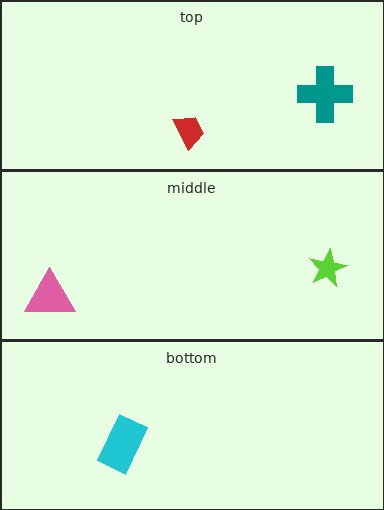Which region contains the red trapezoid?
The top region.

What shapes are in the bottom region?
The cyan rectangle.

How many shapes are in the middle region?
2.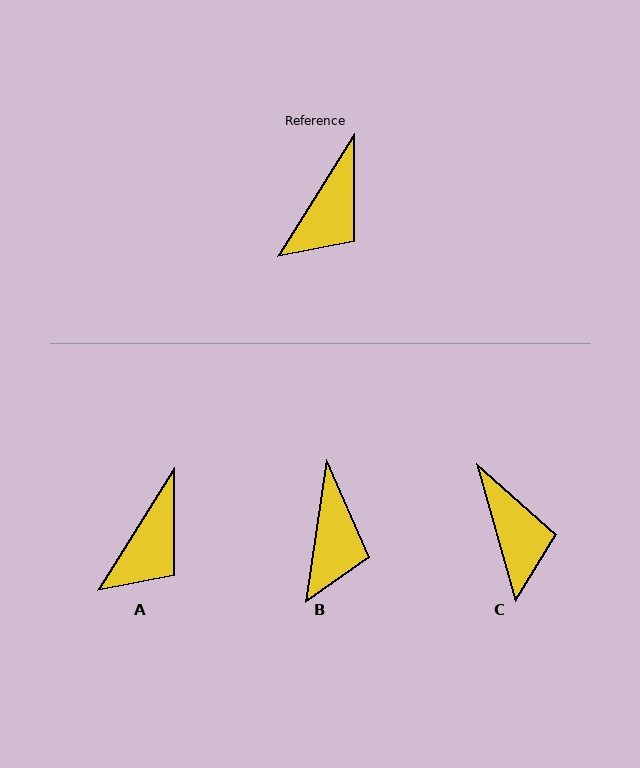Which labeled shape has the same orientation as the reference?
A.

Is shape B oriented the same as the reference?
No, it is off by about 24 degrees.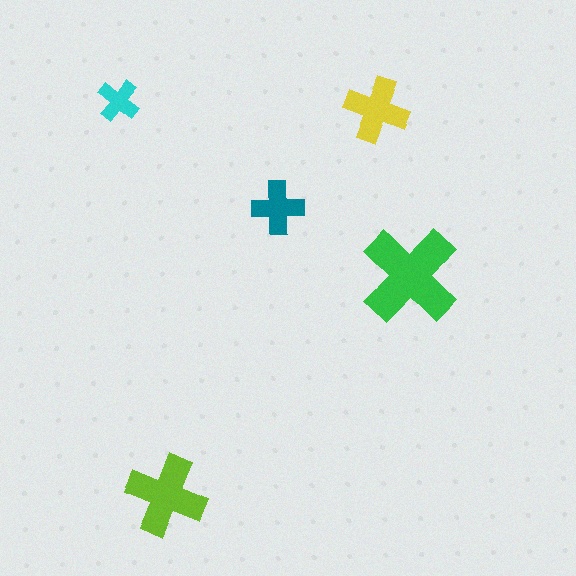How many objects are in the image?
There are 5 objects in the image.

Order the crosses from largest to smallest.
the green one, the lime one, the yellow one, the teal one, the cyan one.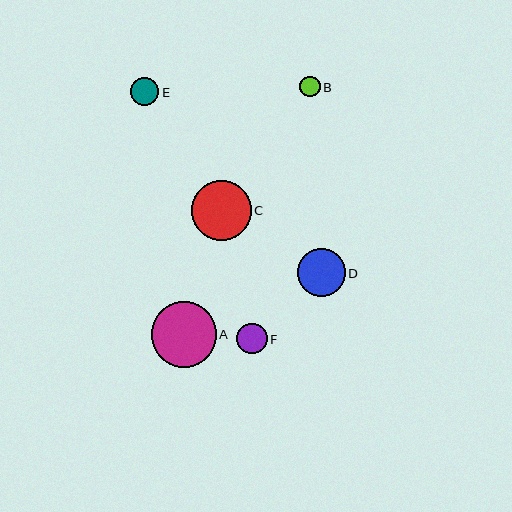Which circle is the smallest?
Circle B is the smallest with a size of approximately 20 pixels.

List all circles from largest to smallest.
From largest to smallest: A, C, D, F, E, B.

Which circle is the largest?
Circle A is the largest with a size of approximately 65 pixels.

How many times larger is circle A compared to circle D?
Circle A is approximately 1.4 times the size of circle D.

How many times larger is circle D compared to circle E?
Circle D is approximately 1.7 times the size of circle E.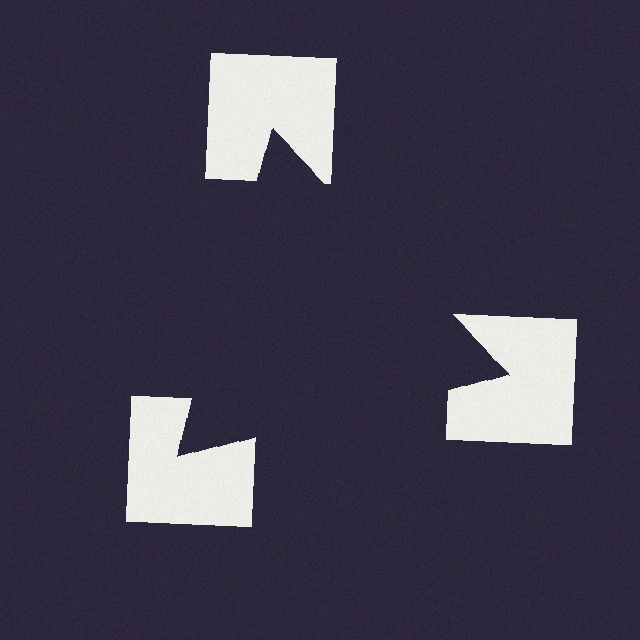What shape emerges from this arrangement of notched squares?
An illusory triangle — its edges are inferred from the aligned wedge cuts in the notched squares, not physically drawn.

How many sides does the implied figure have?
3 sides.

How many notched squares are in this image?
There are 3 — one at each vertex of the illusory triangle.